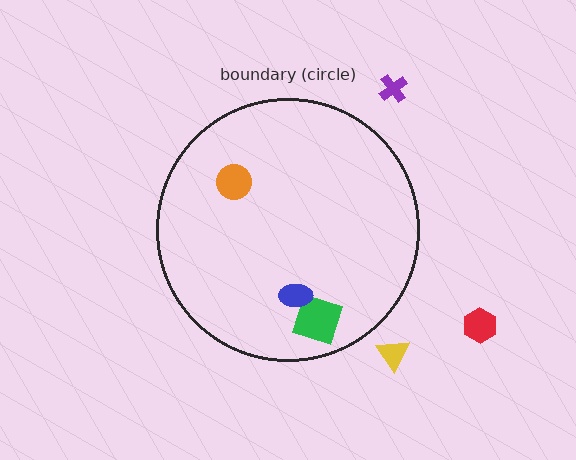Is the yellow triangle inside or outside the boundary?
Outside.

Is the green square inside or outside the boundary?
Inside.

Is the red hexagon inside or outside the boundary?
Outside.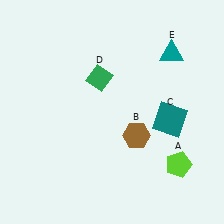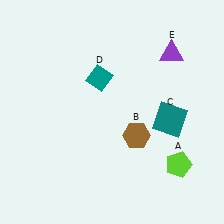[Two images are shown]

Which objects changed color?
D changed from green to teal. E changed from teal to purple.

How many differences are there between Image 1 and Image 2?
There are 2 differences between the two images.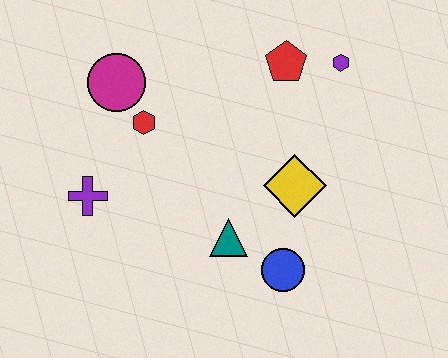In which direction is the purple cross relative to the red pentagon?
The purple cross is to the left of the red pentagon.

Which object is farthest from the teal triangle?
The purple hexagon is farthest from the teal triangle.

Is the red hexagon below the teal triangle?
No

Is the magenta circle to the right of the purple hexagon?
No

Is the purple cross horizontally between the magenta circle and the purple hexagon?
No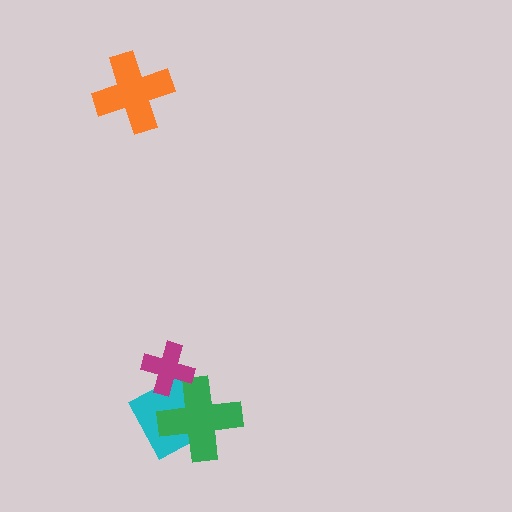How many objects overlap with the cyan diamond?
2 objects overlap with the cyan diamond.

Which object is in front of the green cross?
The magenta cross is in front of the green cross.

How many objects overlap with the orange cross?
0 objects overlap with the orange cross.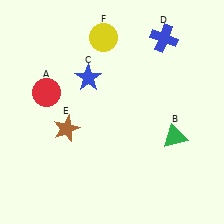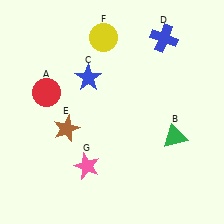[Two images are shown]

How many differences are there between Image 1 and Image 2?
There is 1 difference between the two images.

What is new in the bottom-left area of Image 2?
A pink star (G) was added in the bottom-left area of Image 2.